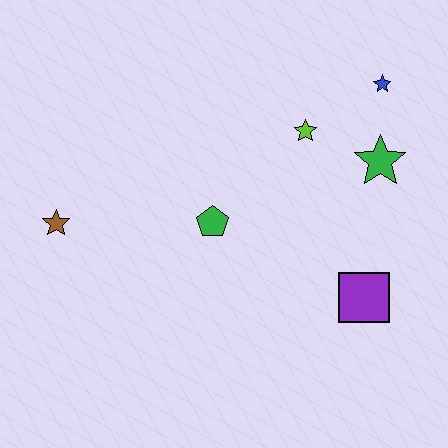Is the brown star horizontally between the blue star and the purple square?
No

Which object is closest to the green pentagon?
The lime star is closest to the green pentagon.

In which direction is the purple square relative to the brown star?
The purple square is to the right of the brown star.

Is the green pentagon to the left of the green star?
Yes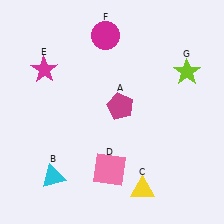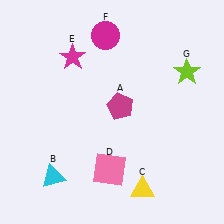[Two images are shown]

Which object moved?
The magenta star (E) moved right.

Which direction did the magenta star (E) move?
The magenta star (E) moved right.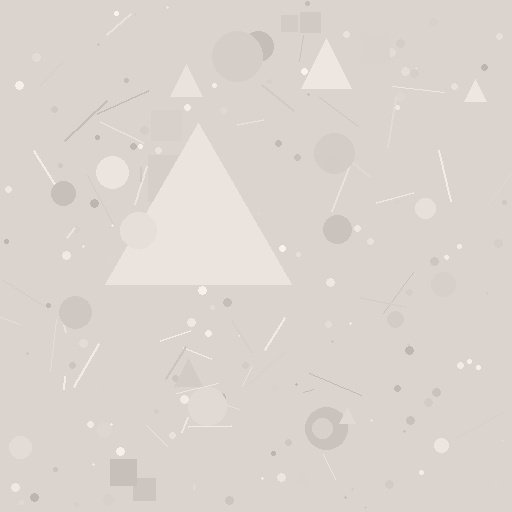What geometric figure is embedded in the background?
A triangle is embedded in the background.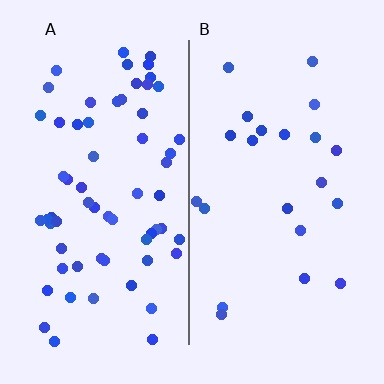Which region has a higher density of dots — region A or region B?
A (the left).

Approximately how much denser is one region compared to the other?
Approximately 3.0× — region A over region B.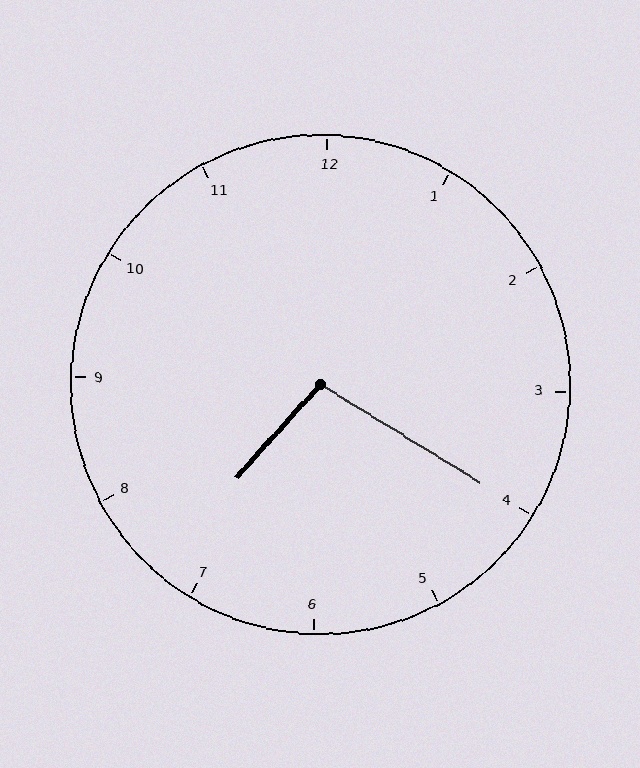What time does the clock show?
7:20.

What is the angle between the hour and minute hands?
Approximately 100 degrees.